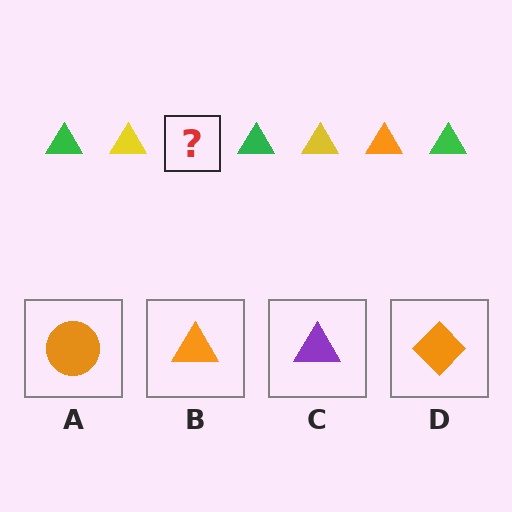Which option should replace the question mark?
Option B.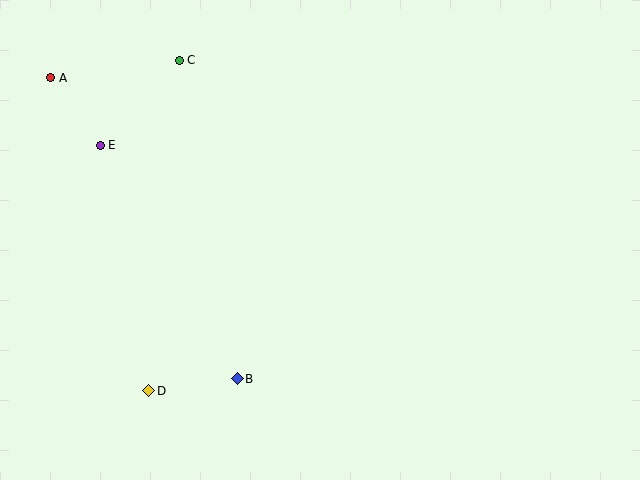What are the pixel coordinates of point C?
Point C is at (179, 60).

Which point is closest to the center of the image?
Point B at (237, 379) is closest to the center.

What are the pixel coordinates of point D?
Point D is at (149, 391).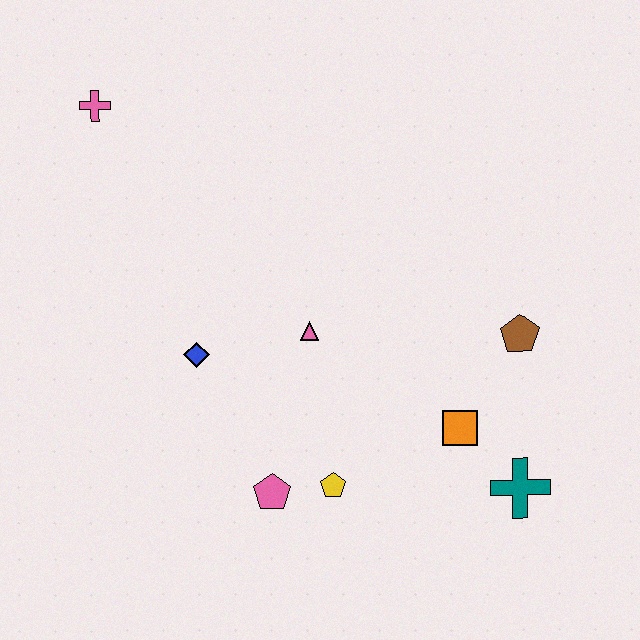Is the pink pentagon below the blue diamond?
Yes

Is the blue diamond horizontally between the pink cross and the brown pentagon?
Yes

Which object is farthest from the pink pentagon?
The pink cross is farthest from the pink pentagon.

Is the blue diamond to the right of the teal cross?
No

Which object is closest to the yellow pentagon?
The pink pentagon is closest to the yellow pentagon.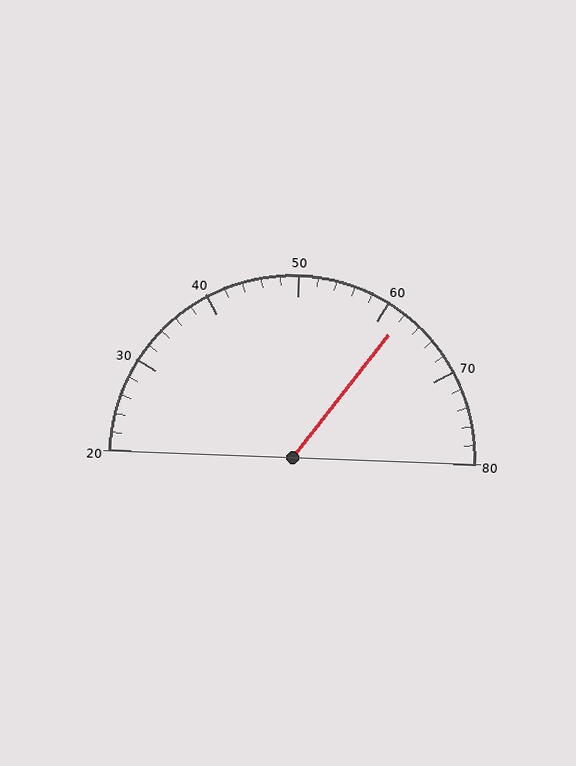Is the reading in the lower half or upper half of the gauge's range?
The reading is in the upper half of the range (20 to 80).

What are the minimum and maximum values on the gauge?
The gauge ranges from 20 to 80.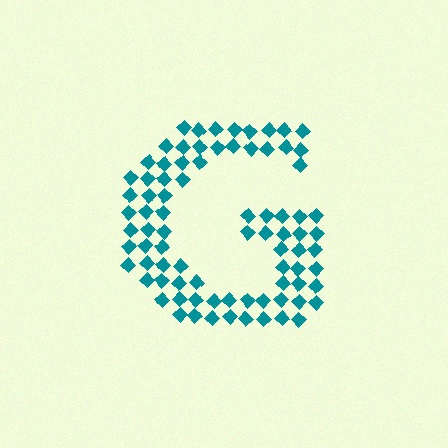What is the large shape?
The large shape is the letter G.